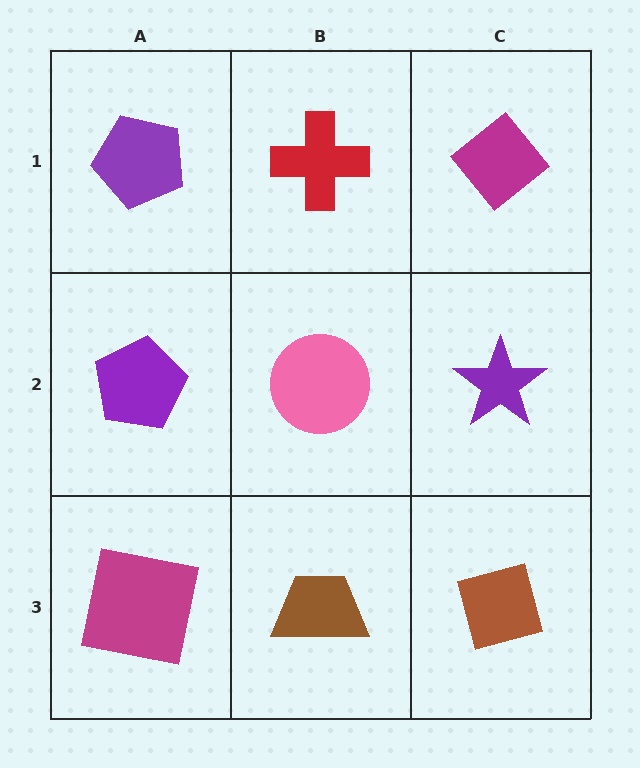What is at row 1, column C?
A magenta diamond.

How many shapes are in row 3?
3 shapes.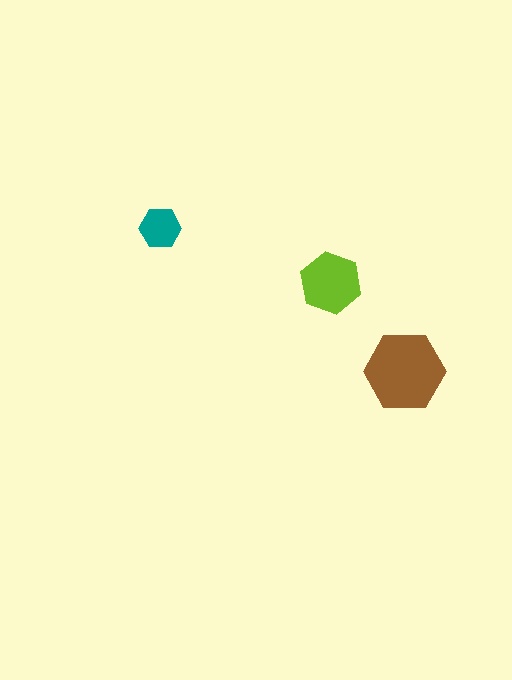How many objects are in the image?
There are 3 objects in the image.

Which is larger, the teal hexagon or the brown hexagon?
The brown one.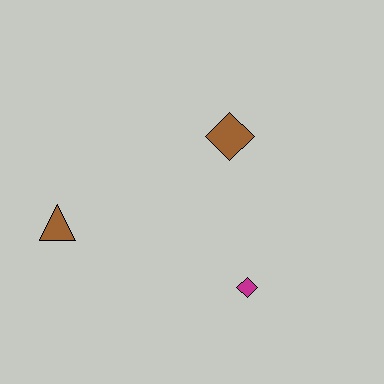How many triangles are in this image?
There is 1 triangle.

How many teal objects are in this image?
There are no teal objects.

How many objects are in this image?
There are 3 objects.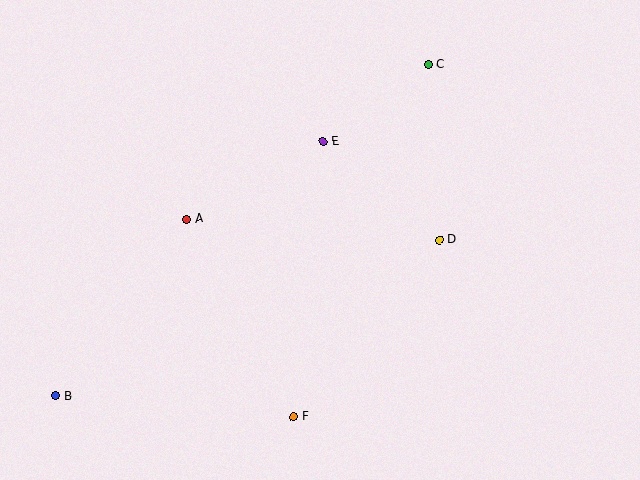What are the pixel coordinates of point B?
Point B is at (56, 396).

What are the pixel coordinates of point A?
Point A is at (187, 219).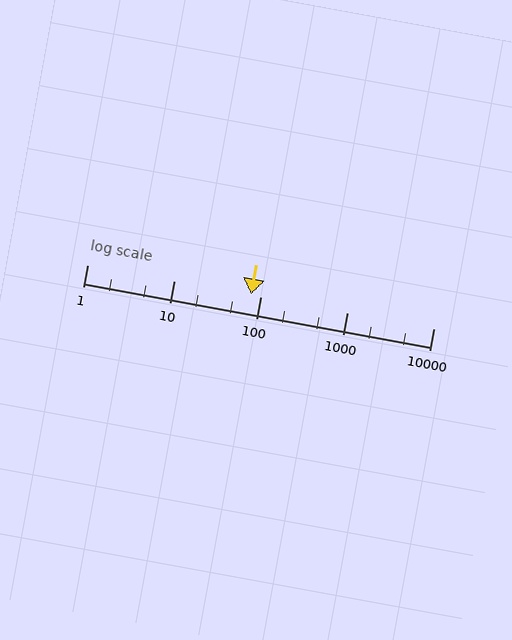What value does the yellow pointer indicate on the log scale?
The pointer indicates approximately 77.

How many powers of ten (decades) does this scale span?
The scale spans 4 decades, from 1 to 10000.